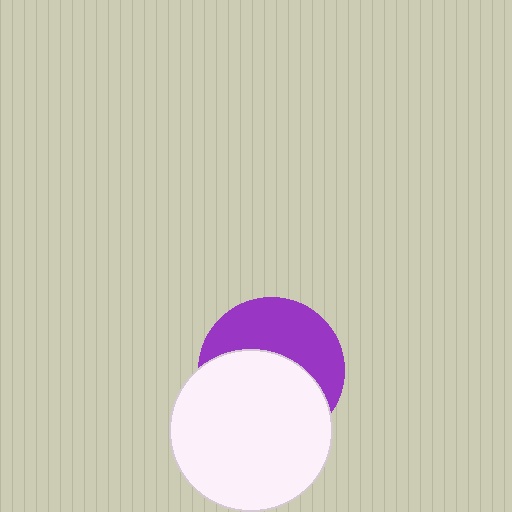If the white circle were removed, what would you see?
You would see the complete purple circle.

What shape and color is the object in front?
The object in front is a white circle.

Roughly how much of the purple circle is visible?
About half of it is visible (roughly 45%).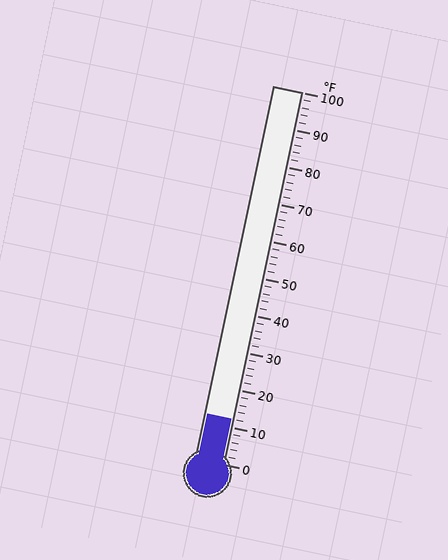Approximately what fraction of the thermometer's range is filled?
The thermometer is filled to approximately 10% of its range.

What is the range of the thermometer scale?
The thermometer scale ranges from 0°F to 100°F.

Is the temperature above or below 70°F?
The temperature is below 70°F.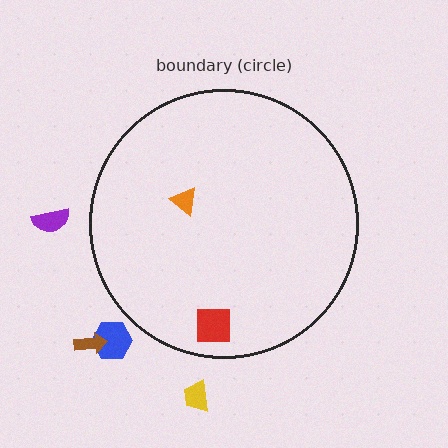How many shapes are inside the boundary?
2 inside, 4 outside.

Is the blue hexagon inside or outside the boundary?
Outside.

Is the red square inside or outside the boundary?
Inside.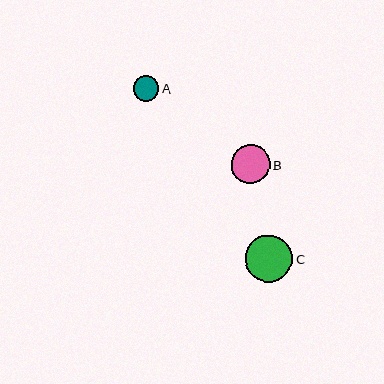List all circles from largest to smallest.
From largest to smallest: C, B, A.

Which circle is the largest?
Circle C is the largest with a size of approximately 47 pixels.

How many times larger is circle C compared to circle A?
Circle C is approximately 1.8 times the size of circle A.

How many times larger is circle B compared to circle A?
Circle B is approximately 1.5 times the size of circle A.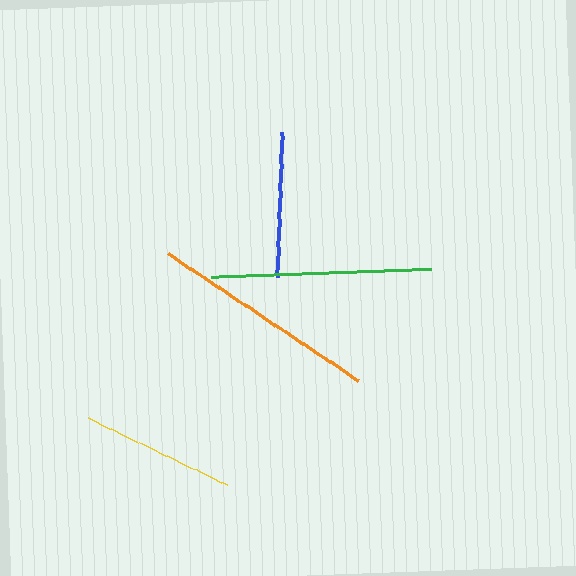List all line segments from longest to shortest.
From longest to shortest: orange, green, yellow, blue.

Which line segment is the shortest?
The blue line is the shortest at approximately 146 pixels.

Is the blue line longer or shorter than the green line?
The green line is longer than the blue line.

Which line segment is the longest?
The orange line is the longest at approximately 229 pixels.